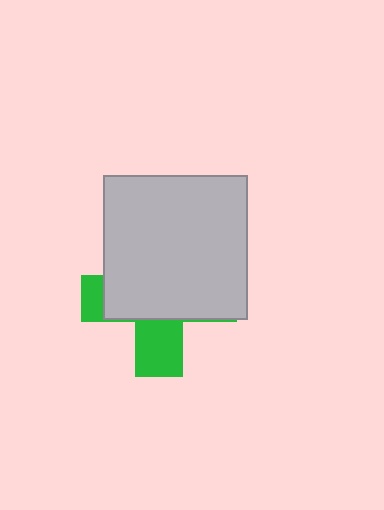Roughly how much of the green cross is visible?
A small part of it is visible (roughly 32%).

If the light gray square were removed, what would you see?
You would see the complete green cross.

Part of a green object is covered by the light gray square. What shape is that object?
It is a cross.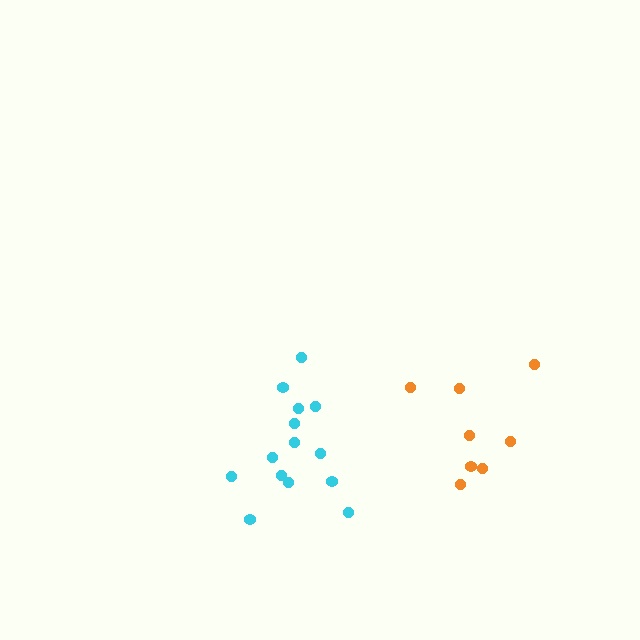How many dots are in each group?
Group 1: 8 dots, Group 2: 14 dots (22 total).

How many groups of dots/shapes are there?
There are 2 groups.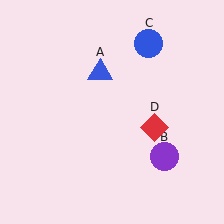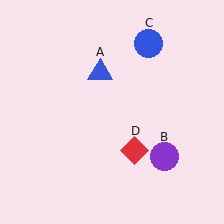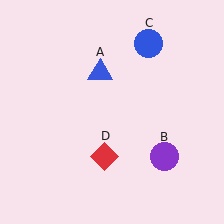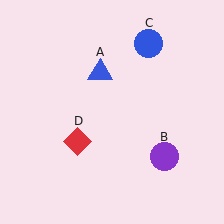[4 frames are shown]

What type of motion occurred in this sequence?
The red diamond (object D) rotated clockwise around the center of the scene.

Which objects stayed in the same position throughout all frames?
Blue triangle (object A) and purple circle (object B) and blue circle (object C) remained stationary.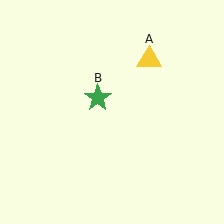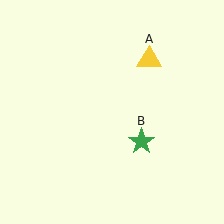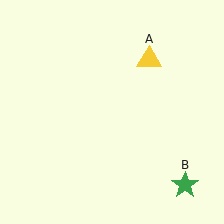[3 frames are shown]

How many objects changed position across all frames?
1 object changed position: green star (object B).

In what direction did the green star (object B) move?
The green star (object B) moved down and to the right.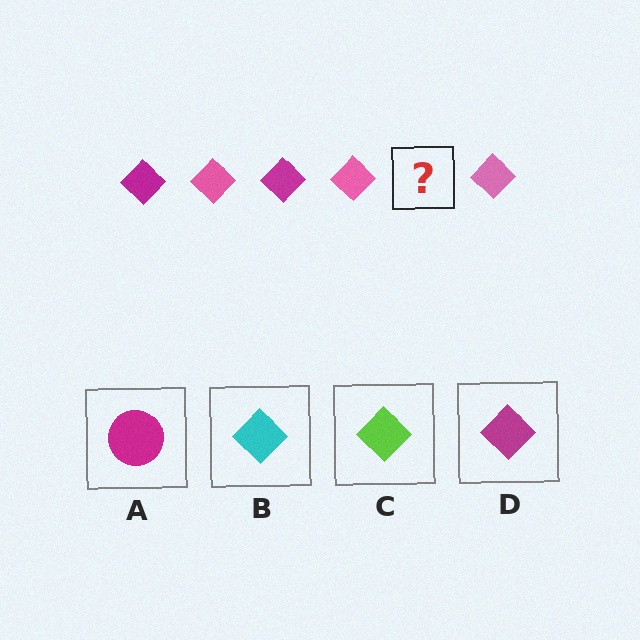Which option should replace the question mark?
Option D.